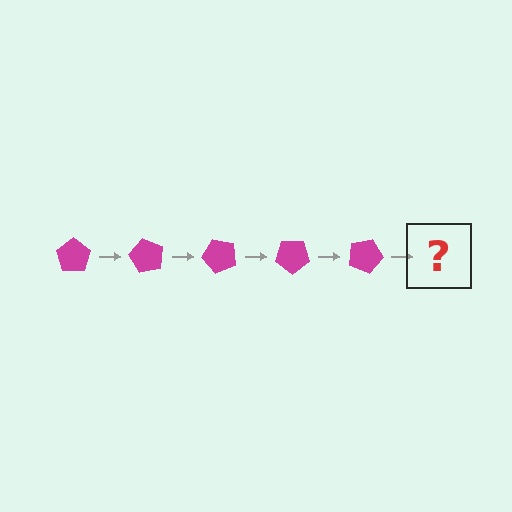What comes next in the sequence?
The next element should be a magenta pentagon rotated 300 degrees.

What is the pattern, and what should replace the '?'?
The pattern is that the pentagon rotates 60 degrees each step. The '?' should be a magenta pentagon rotated 300 degrees.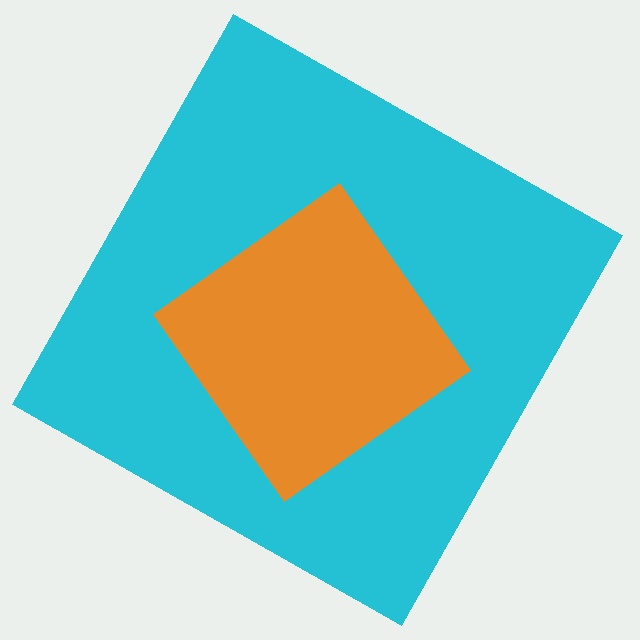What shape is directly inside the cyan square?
The orange diamond.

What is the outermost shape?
The cyan square.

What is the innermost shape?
The orange diamond.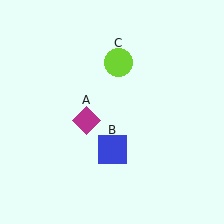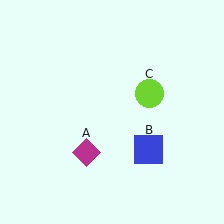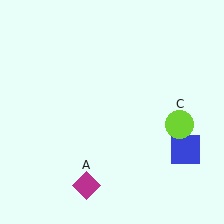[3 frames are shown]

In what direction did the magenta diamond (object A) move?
The magenta diamond (object A) moved down.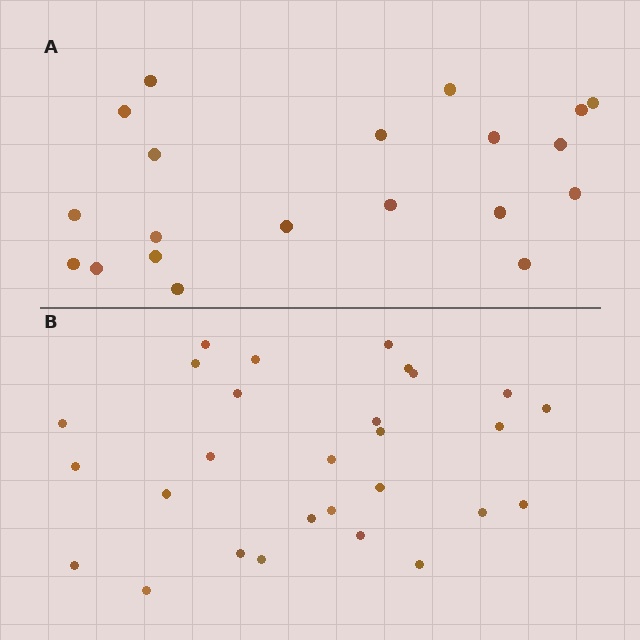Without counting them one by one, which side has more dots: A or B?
Region B (the bottom region) has more dots.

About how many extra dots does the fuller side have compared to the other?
Region B has roughly 8 or so more dots than region A.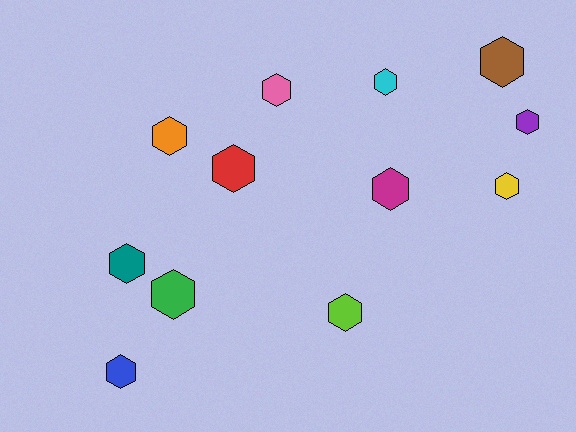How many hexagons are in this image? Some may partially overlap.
There are 12 hexagons.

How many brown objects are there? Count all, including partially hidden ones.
There is 1 brown object.